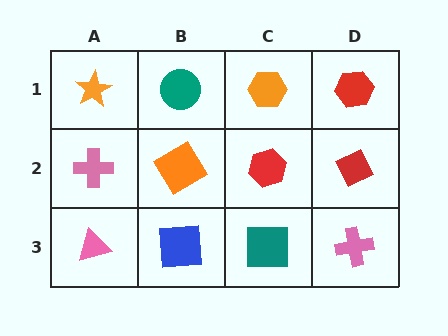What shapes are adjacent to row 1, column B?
An orange diamond (row 2, column B), an orange star (row 1, column A), an orange hexagon (row 1, column C).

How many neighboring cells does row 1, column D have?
2.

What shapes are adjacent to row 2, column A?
An orange star (row 1, column A), a pink triangle (row 3, column A), an orange diamond (row 2, column B).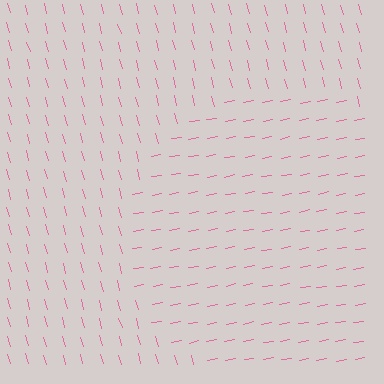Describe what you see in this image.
The image is filled with small pink line segments. A circle region in the image has lines oriented differently from the surrounding lines, creating a visible texture boundary.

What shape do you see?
I see a circle.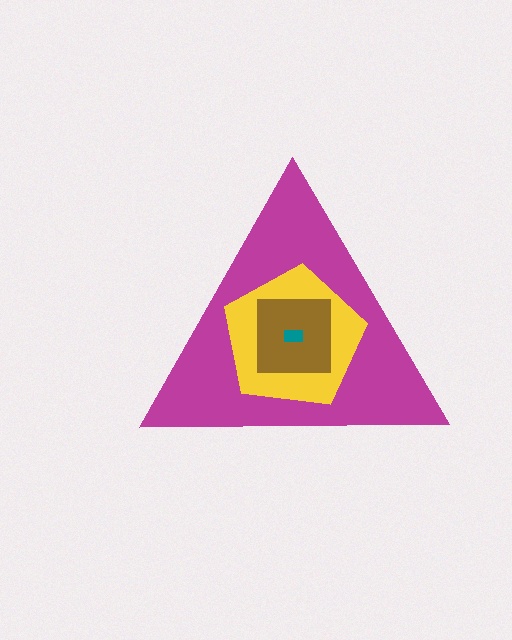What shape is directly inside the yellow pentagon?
The brown square.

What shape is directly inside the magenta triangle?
The yellow pentagon.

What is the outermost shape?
The magenta triangle.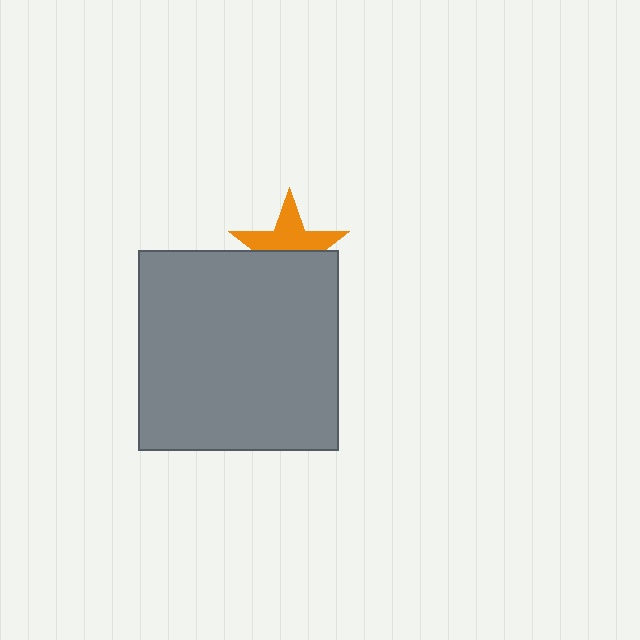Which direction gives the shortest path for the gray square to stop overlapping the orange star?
Moving down gives the shortest separation.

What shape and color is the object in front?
The object in front is a gray square.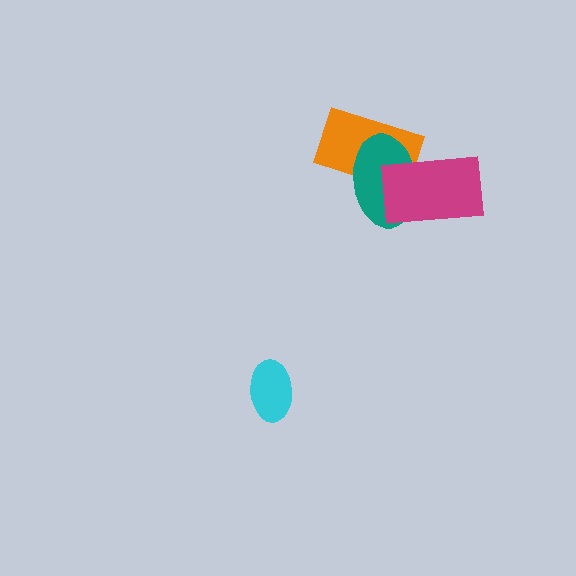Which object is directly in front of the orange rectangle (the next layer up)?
The teal ellipse is directly in front of the orange rectangle.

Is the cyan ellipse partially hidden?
No, no other shape covers it.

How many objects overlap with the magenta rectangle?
2 objects overlap with the magenta rectangle.